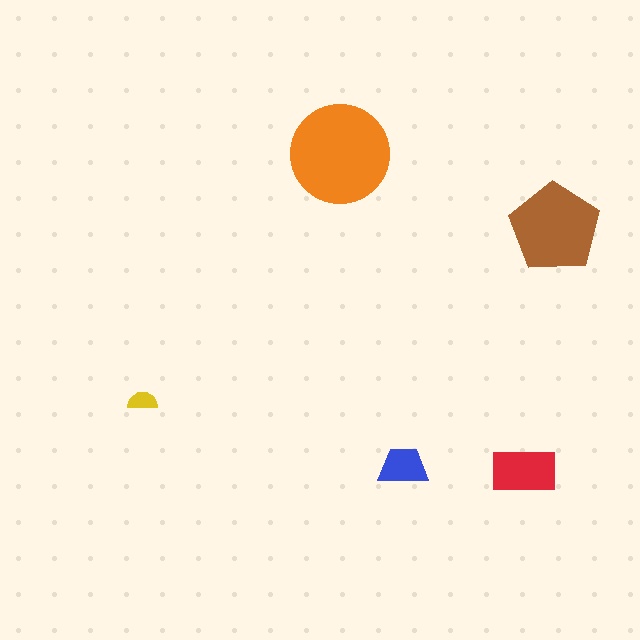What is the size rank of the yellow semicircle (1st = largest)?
5th.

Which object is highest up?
The orange circle is topmost.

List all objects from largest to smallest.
The orange circle, the brown pentagon, the red rectangle, the blue trapezoid, the yellow semicircle.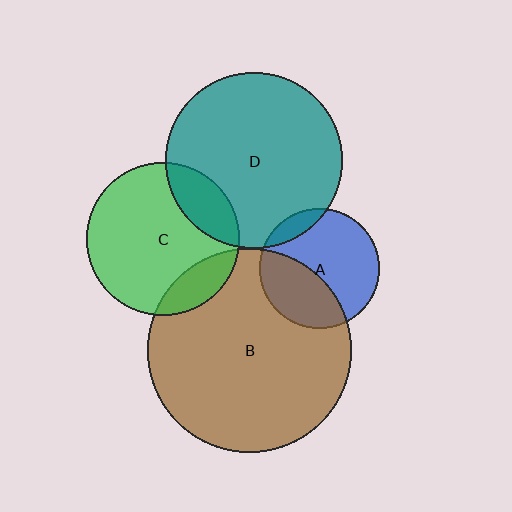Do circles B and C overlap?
Yes.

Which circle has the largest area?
Circle B (brown).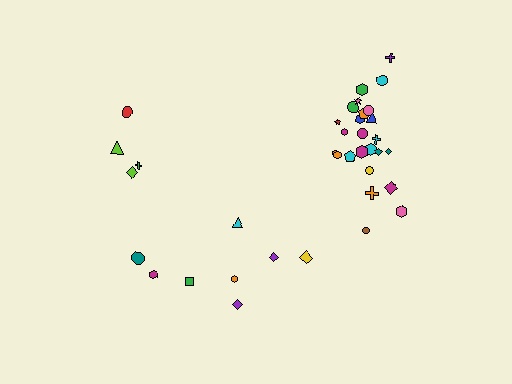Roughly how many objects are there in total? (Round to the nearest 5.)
Roughly 35 objects in total.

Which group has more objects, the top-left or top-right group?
The top-right group.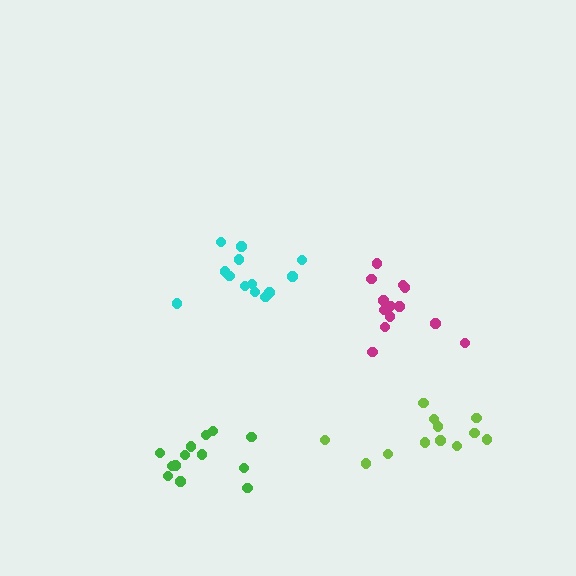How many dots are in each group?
Group 1: 13 dots, Group 2: 13 dots, Group 3: 12 dots, Group 4: 13 dots (51 total).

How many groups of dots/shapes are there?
There are 4 groups.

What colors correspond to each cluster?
The clusters are colored: cyan, magenta, lime, green.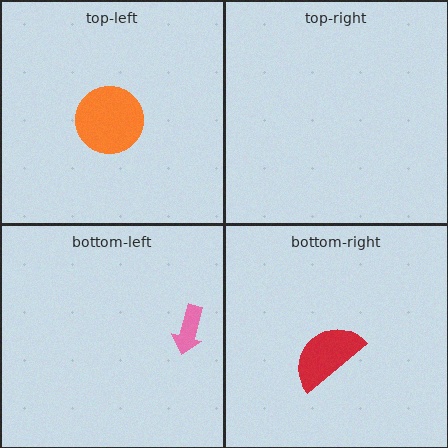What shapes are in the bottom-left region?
The pink arrow.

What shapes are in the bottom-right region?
The red semicircle.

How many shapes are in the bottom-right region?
1.